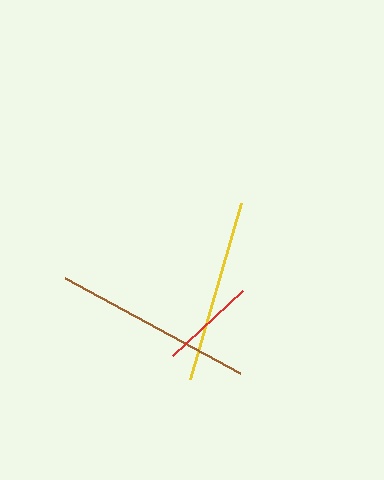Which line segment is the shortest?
The red line is the shortest at approximately 96 pixels.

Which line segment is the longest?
The brown line is the longest at approximately 199 pixels.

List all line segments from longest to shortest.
From longest to shortest: brown, yellow, red.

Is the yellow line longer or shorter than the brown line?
The brown line is longer than the yellow line.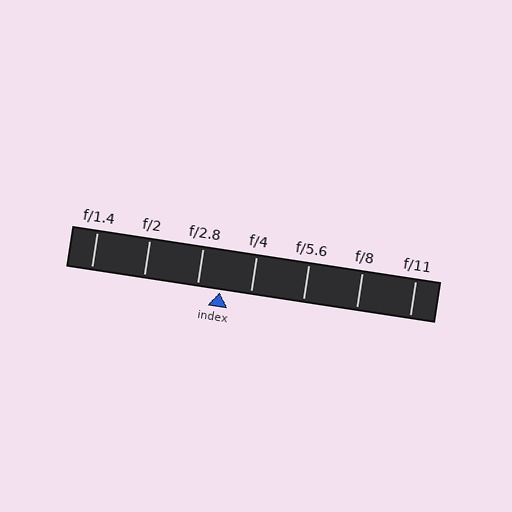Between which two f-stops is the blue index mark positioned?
The index mark is between f/2.8 and f/4.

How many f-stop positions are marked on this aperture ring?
There are 7 f-stop positions marked.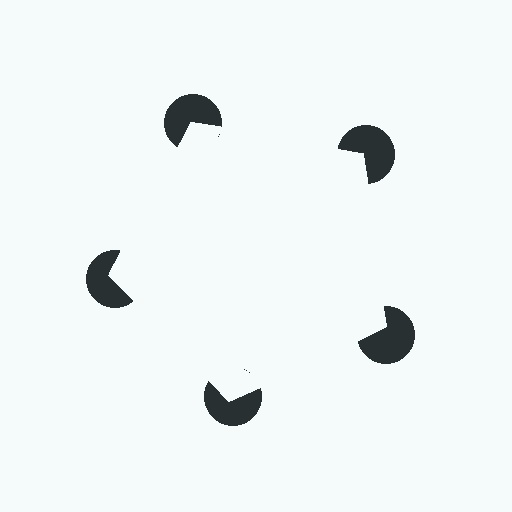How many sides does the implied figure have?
5 sides.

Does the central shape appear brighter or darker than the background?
It typically appears slightly brighter than the background, even though no actual brightness change is drawn.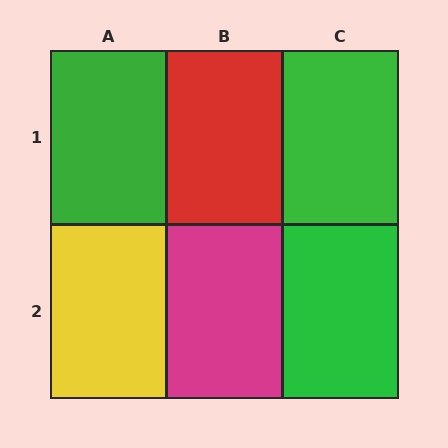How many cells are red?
1 cell is red.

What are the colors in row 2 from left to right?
Yellow, magenta, green.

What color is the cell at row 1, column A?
Green.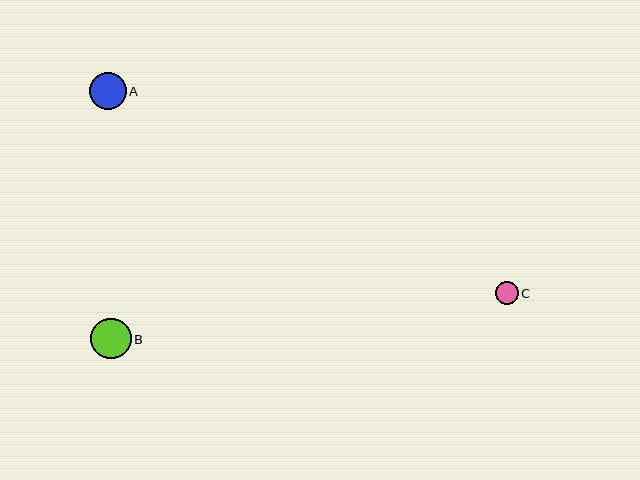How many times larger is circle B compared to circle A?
Circle B is approximately 1.1 times the size of circle A.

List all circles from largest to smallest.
From largest to smallest: B, A, C.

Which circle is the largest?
Circle B is the largest with a size of approximately 40 pixels.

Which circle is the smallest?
Circle C is the smallest with a size of approximately 23 pixels.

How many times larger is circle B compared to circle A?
Circle B is approximately 1.1 times the size of circle A.